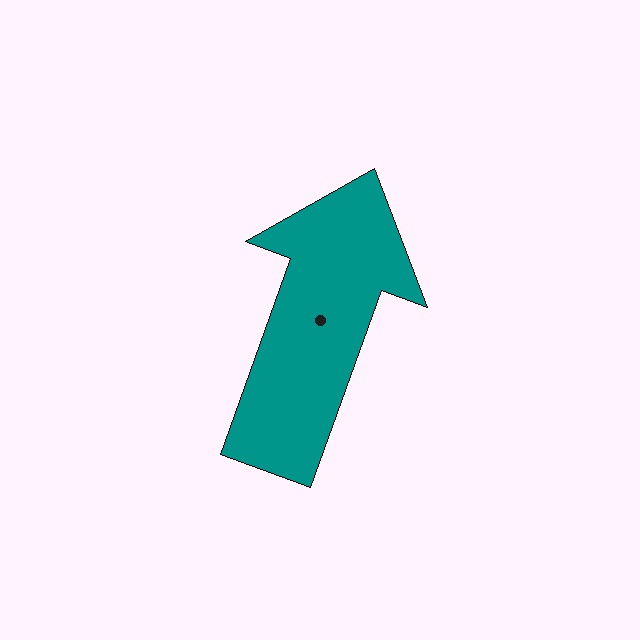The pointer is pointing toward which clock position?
Roughly 1 o'clock.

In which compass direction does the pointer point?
North.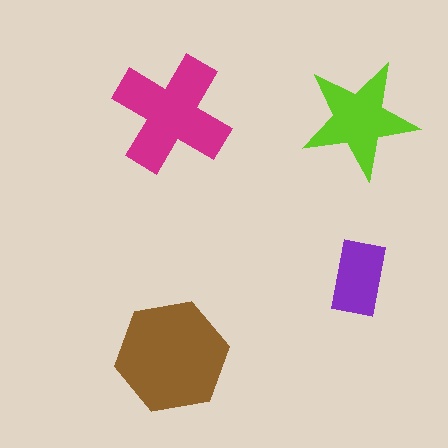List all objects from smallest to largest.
The purple rectangle, the lime star, the magenta cross, the brown hexagon.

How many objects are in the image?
There are 4 objects in the image.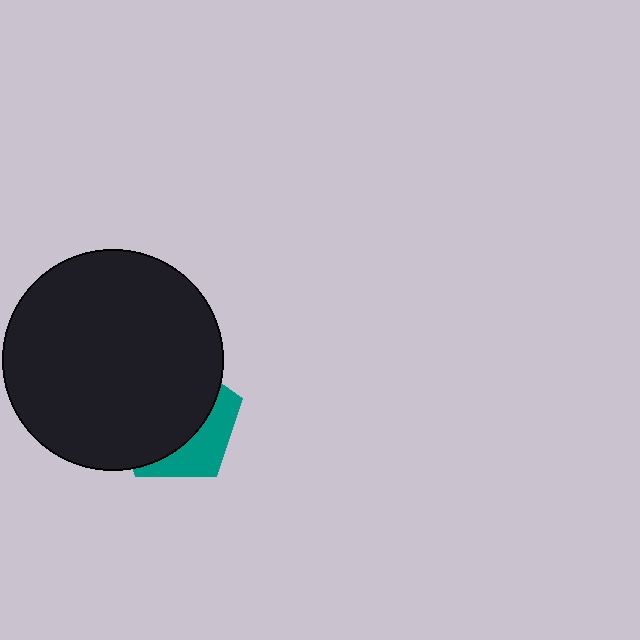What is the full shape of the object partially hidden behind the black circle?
The partially hidden object is a teal pentagon.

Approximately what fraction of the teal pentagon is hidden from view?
Roughly 68% of the teal pentagon is hidden behind the black circle.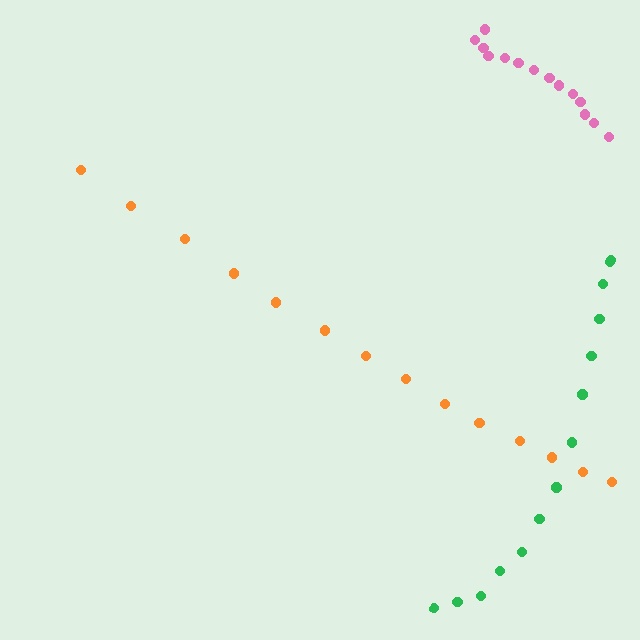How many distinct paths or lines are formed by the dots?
There are 3 distinct paths.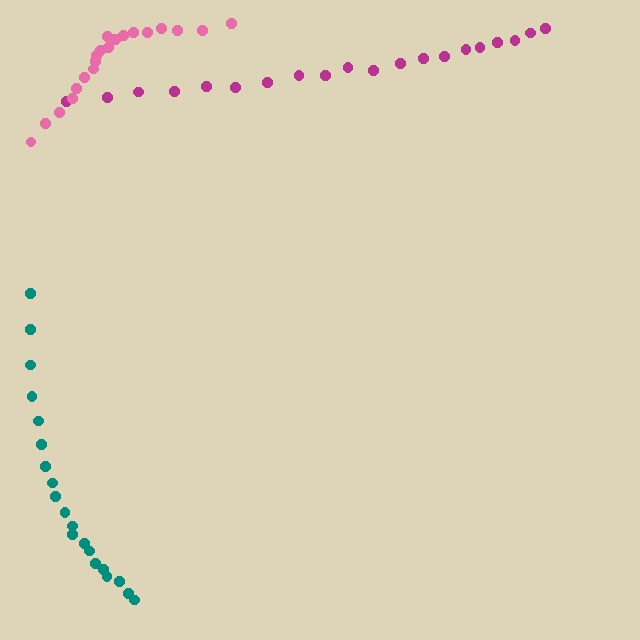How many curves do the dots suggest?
There are 3 distinct paths.